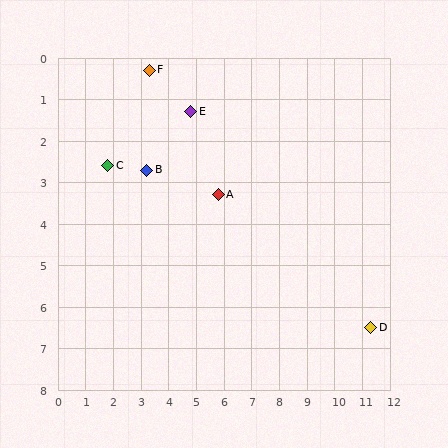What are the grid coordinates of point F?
Point F is at approximately (3.3, 0.3).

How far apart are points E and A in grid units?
Points E and A are about 2.2 grid units apart.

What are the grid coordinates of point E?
Point E is at approximately (4.8, 1.3).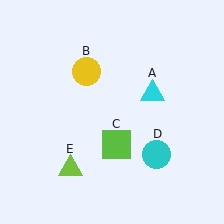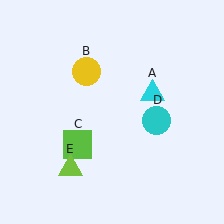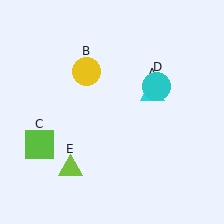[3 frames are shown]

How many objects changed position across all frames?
2 objects changed position: lime square (object C), cyan circle (object D).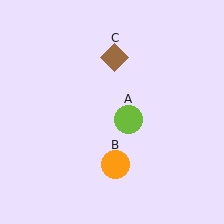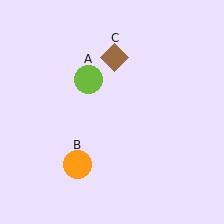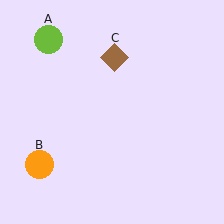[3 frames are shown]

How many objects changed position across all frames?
2 objects changed position: lime circle (object A), orange circle (object B).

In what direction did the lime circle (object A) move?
The lime circle (object A) moved up and to the left.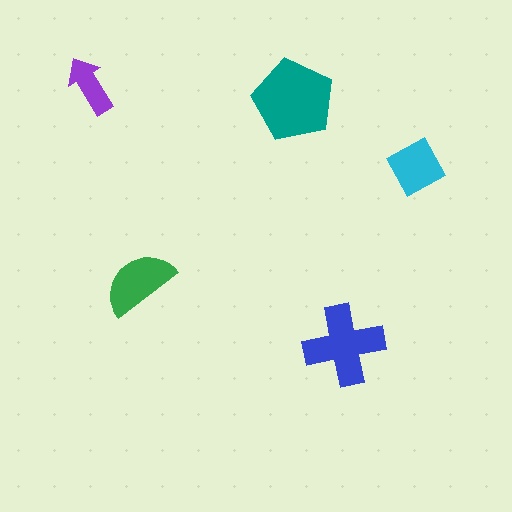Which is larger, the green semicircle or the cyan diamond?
The green semicircle.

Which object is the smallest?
The purple arrow.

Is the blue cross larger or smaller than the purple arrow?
Larger.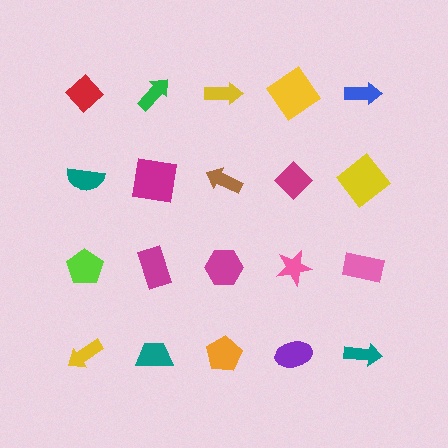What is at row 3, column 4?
A pink star.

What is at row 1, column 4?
A yellow diamond.